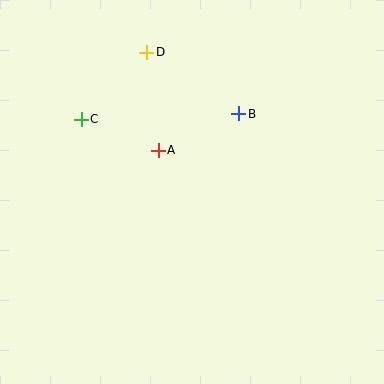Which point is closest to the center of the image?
Point A at (158, 150) is closest to the center.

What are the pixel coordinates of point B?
Point B is at (239, 114).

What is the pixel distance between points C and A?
The distance between C and A is 83 pixels.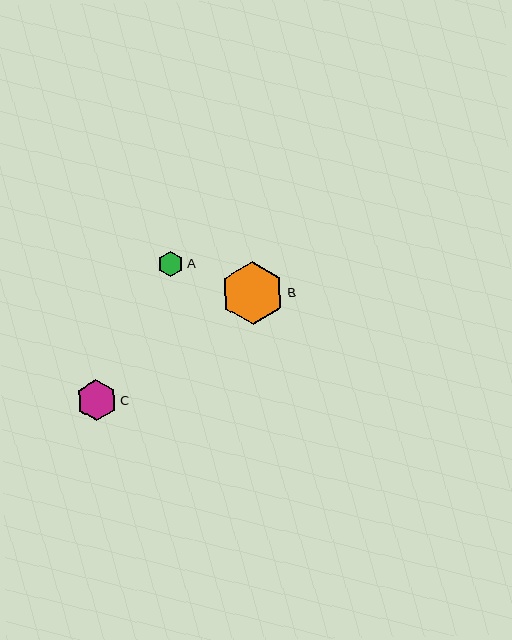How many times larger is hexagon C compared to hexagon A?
Hexagon C is approximately 1.6 times the size of hexagon A.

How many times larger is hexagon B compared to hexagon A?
Hexagon B is approximately 2.5 times the size of hexagon A.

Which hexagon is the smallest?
Hexagon A is the smallest with a size of approximately 26 pixels.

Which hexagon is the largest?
Hexagon B is the largest with a size of approximately 63 pixels.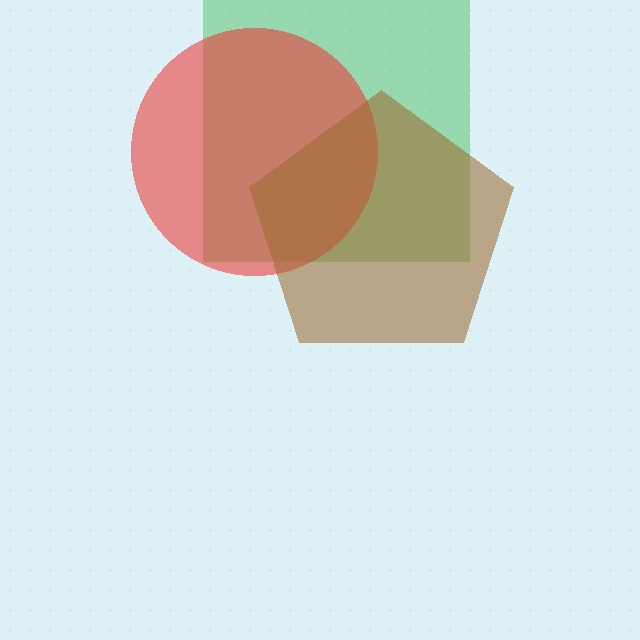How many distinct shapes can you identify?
There are 3 distinct shapes: a green square, a red circle, a brown pentagon.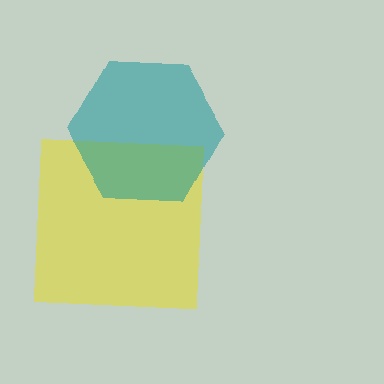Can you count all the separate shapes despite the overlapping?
Yes, there are 2 separate shapes.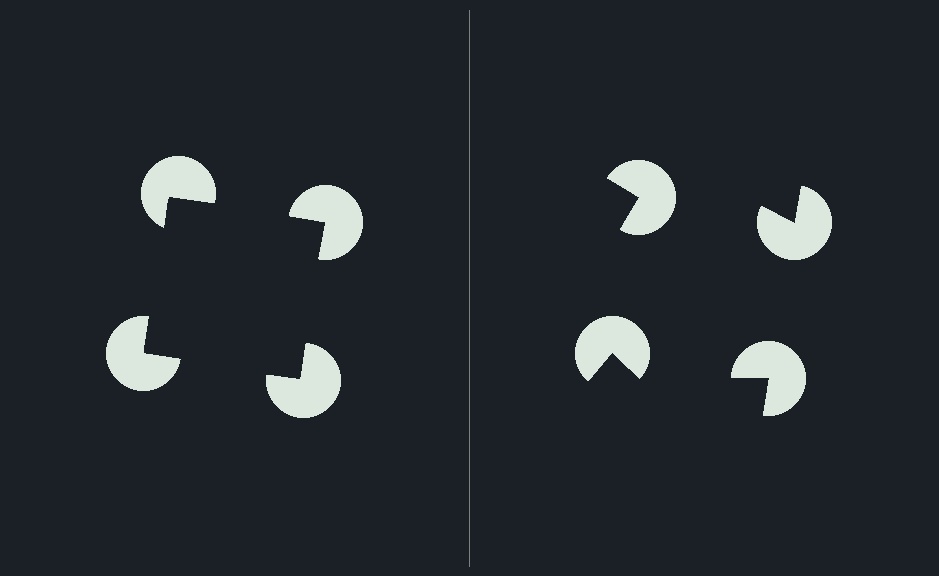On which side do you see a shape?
An illusory square appears on the left side. On the right side the wedge cuts are rotated, so no coherent shape forms.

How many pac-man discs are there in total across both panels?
8 — 4 on each side.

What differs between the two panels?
The pac-man discs are positioned identically on both sides; only the wedge orientations differ. On the left they align to a square; on the right they are misaligned.